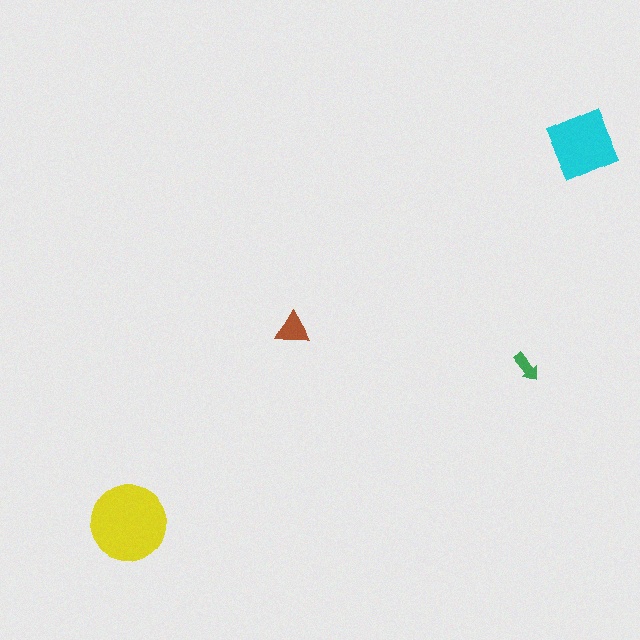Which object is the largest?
The yellow circle.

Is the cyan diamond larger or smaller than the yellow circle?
Smaller.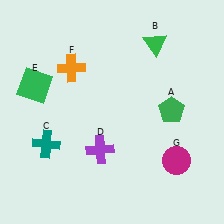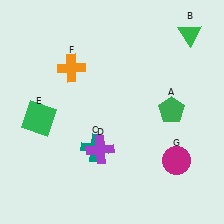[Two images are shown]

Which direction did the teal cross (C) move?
The teal cross (C) moved right.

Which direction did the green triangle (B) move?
The green triangle (B) moved right.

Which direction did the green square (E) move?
The green square (E) moved down.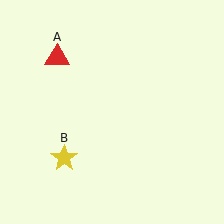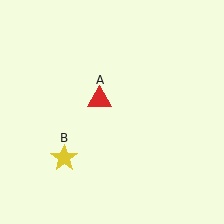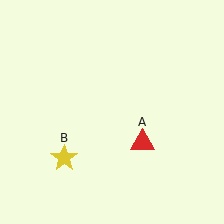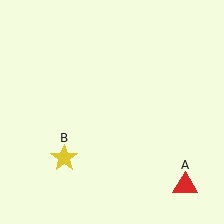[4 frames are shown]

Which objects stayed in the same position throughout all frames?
Yellow star (object B) remained stationary.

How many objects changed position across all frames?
1 object changed position: red triangle (object A).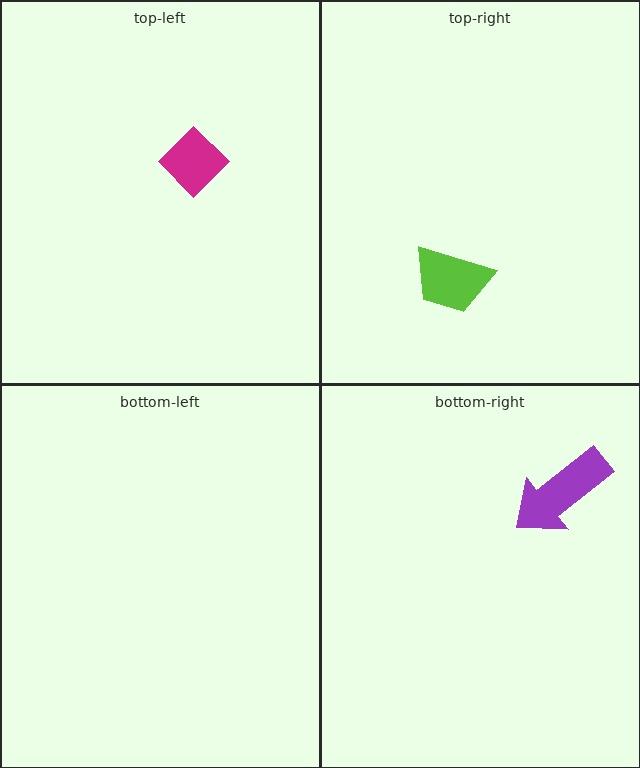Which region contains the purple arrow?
The bottom-right region.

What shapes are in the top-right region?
The lime trapezoid.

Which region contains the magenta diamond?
The top-left region.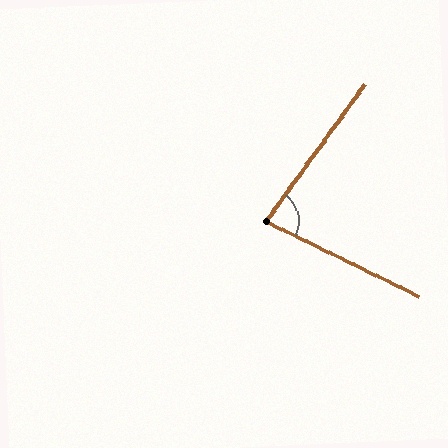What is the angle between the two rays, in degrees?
Approximately 80 degrees.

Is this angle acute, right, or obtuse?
It is acute.